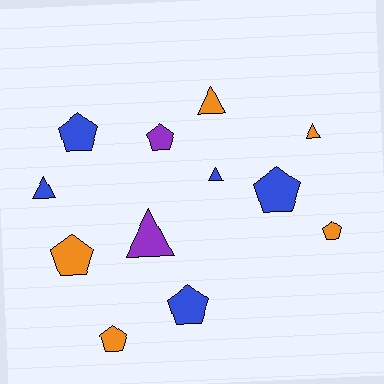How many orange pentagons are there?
There are 3 orange pentagons.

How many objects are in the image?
There are 12 objects.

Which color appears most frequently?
Orange, with 5 objects.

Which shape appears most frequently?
Pentagon, with 7 objects.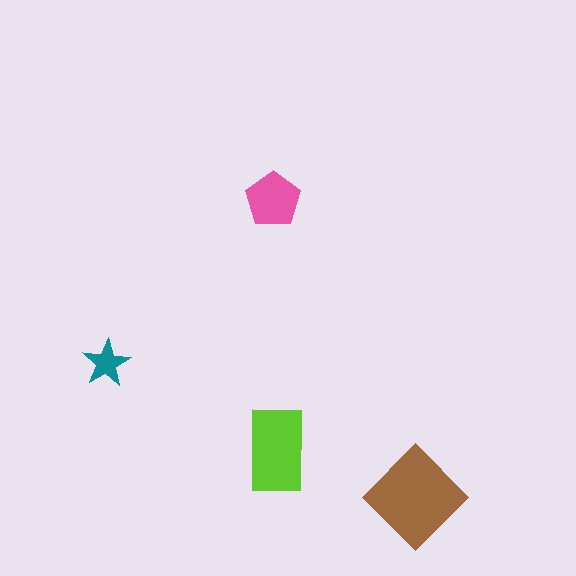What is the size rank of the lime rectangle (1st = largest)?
2nd.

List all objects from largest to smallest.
The brown diamond, the lime rectangle, the pink pentagon, the teal star.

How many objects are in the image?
There are 4 objects in the image.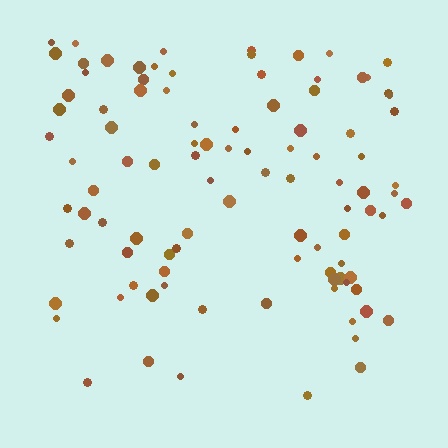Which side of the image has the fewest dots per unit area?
The bottom.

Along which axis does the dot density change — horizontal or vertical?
Vertical.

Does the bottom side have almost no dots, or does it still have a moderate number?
Still a moderate number, just noticeably fewer than the top.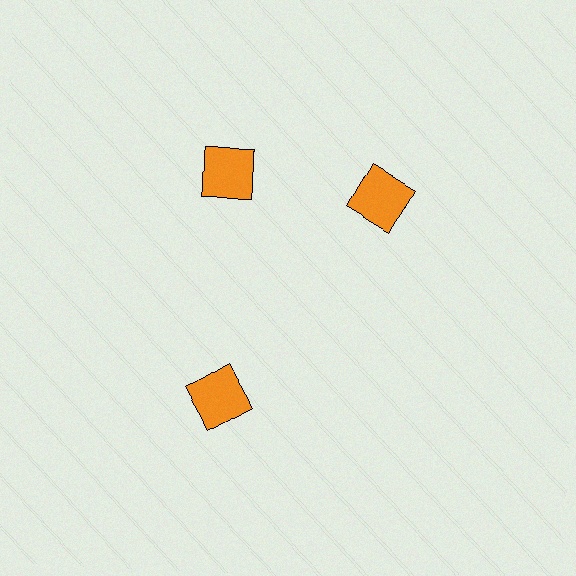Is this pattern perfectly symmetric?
No. The 3 orange squares are arranged in a ring, but one element near the 3 o'clock position is rotated out of alignment along the ring, breaking the 3-fold rotational symmetry.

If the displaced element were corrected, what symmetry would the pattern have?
It would have 3-fold rotational symmetry — the pattern would map onto itself every 120 degrees.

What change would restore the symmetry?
The symmetry would be restored by rotating it back into even spacing with its neighbors so that all 3 squares sit at equal angles and equal distance from the center.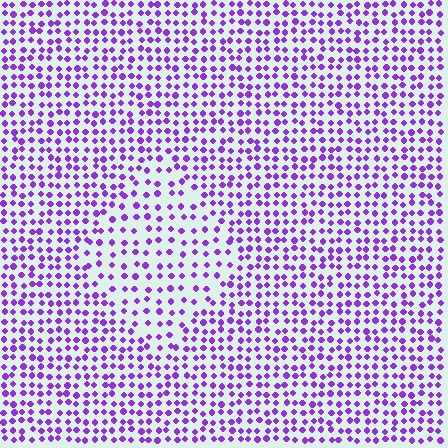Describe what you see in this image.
The image contains small purple elements arranged at two different densities. A diamond-shaped region is visible where the elements are less densely packed than the surrounding area.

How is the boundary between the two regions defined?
The boundary is defined by a change in element density (approximately 1.7x ratio). All elements are the same color, size, and shape.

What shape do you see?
I see a diamond.